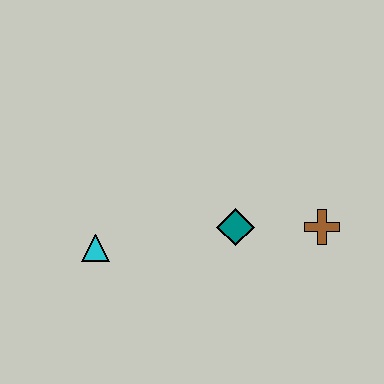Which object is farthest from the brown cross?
The cyan triangle is farthest from the brown cross.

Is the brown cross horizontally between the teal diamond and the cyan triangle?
No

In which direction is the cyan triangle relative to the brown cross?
The cyan triangle is to the left of the brown cross.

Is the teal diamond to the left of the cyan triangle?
No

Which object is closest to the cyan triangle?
The teal diamond is closest to the cyan triangle.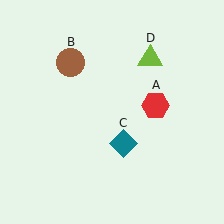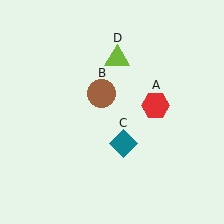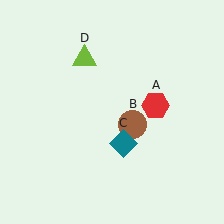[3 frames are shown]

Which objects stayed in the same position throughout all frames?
Red hexagon (object A) and teal diamond (object C) remained stationary.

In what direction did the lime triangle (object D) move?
The lime triangle (object D) moved left.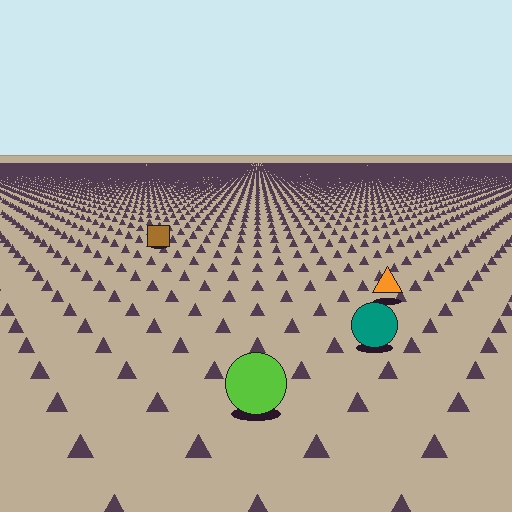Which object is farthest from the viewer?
The brown square is farthest from the viewer. It appears smaller and the ground texture around it is denser.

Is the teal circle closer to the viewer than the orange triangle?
Yes. The teal circle is closer — you can tell from the texture gradient: the ground texture is coarser near it.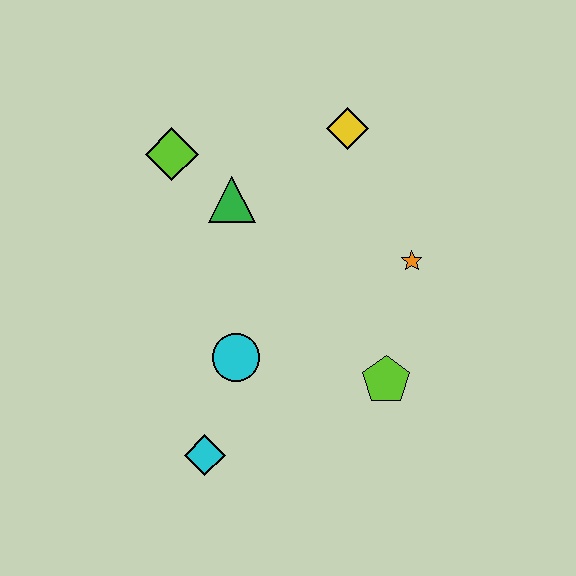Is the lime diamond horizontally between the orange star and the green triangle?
No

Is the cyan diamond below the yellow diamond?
Yes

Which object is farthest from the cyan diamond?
The yellow diamond is farthest from the cyan diamond.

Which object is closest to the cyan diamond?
The cyan circle is closest to the cyan diamond.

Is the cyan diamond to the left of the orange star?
Yes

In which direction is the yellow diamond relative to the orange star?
The yellow diamond is above the orange star.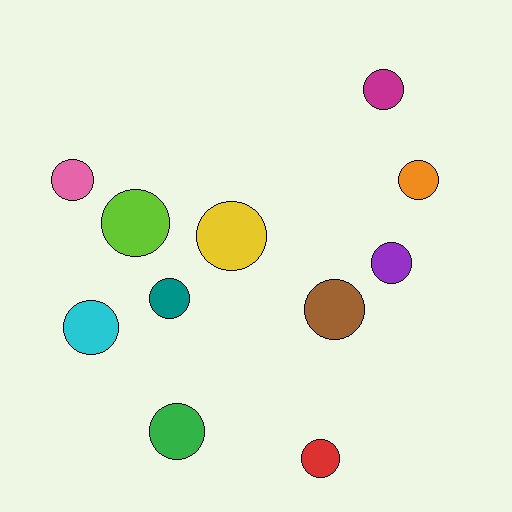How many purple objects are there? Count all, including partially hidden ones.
There is 1 purple object.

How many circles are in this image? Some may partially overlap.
There are 11 circles.